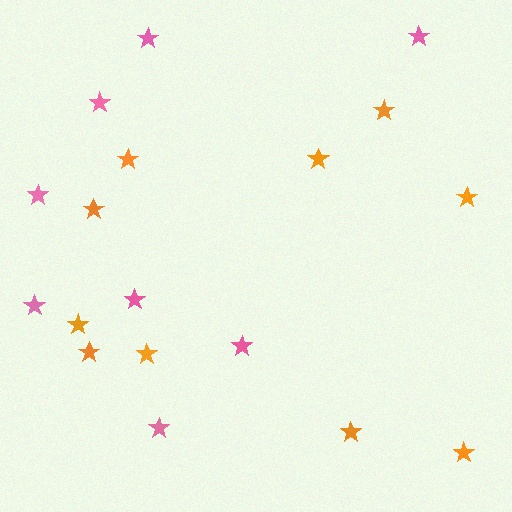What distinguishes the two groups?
There are 2 groups: one group of orange stars (10) and one group of pink stars (8).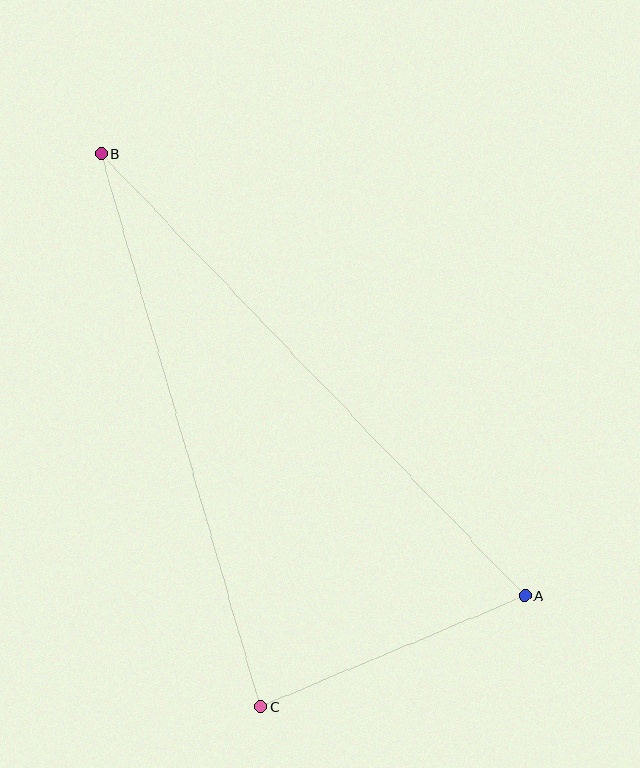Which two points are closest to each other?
Points A and C are closest to each other.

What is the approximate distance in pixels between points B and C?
The distance between B and C is approximately 576 pixels.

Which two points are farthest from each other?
Points A and B are farthest from each other.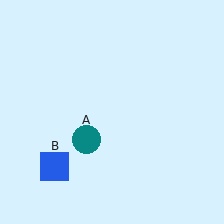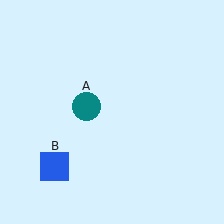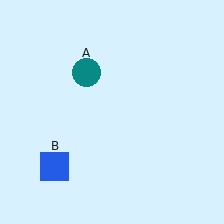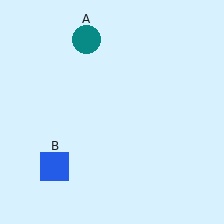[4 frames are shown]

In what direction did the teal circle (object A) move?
The teal circle (object A) moved up.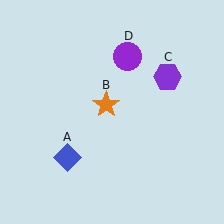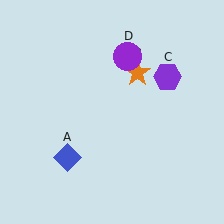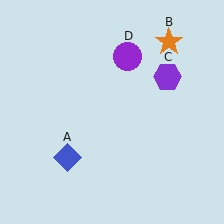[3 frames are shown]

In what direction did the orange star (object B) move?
The orange star (object B) moved up and to the right.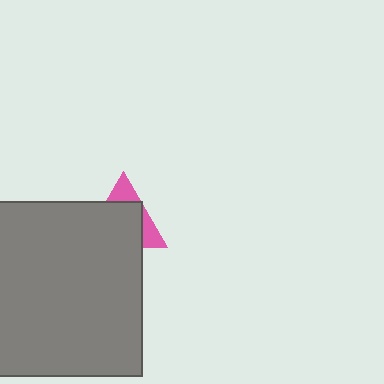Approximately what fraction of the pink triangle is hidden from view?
Roughly 69% of the pink triangle is hidden behind the gray rectangle.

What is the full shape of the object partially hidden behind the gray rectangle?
The partially hidden object is a pink triangle.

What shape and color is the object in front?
The object in front is a gray rectangle.